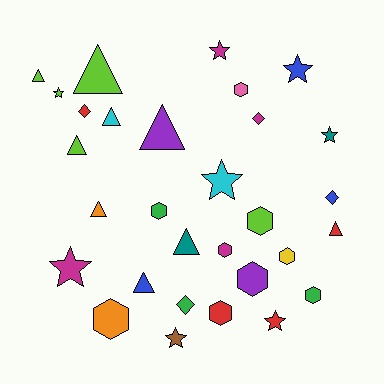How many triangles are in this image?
There are 9 triangles.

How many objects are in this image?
There are 30 objects.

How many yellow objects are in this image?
There is 1 yellow object.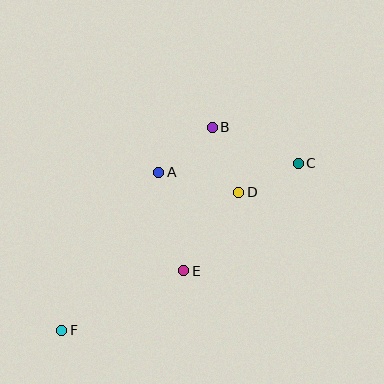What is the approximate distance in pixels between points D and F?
The distance between D and F is approximately 224 pixels.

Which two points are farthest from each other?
Points C and F are farthest from each other.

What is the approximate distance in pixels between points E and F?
The distance between E and F is approximately 136 pixels.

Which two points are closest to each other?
Points C and D are closest to each other.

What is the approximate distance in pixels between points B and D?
The distance between B and D is approximately 70 pixels.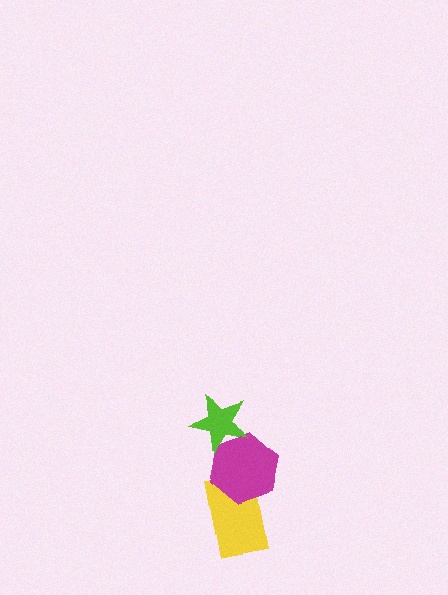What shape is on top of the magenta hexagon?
The lime star is on top of the magenta hexagon.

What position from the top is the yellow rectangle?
The yellow rectangle is 3rd from the top.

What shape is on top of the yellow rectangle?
The magenta hexagon is on top of the yellow rectangle.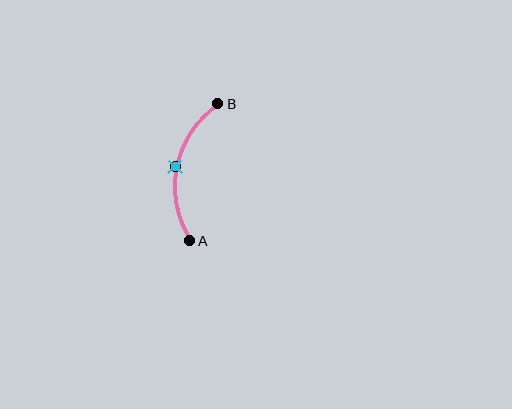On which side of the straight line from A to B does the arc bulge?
The arc bulges to the left of the straight line connecting A and B.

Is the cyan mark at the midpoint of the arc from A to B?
Yes. The cyan mark lies on the arc at equal arc-length from both A and B — it is the arc midpoint.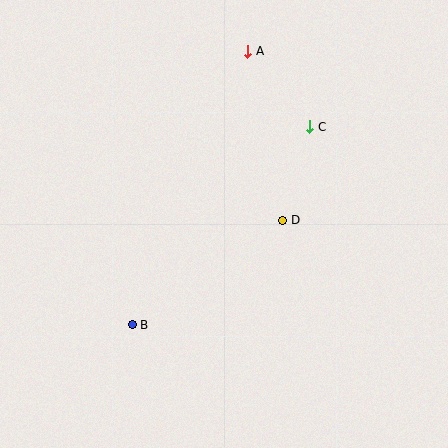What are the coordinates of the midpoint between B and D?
The midpoint between B and D is at (208, 272).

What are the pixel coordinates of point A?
Point A is at (248, 51).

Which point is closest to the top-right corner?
Point C is closest to the top-right corner.